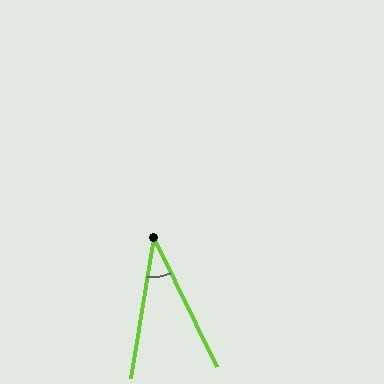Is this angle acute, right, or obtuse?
It is acute.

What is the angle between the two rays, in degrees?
Approximately 35 degrees.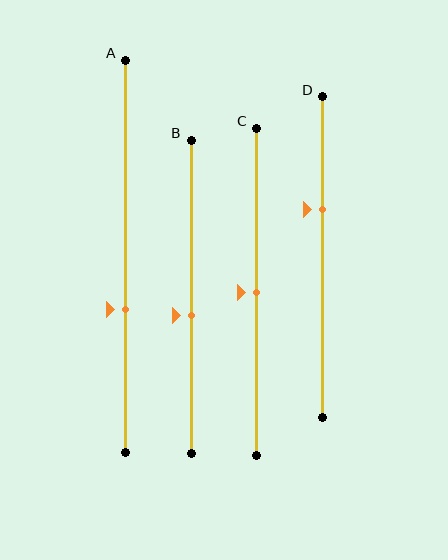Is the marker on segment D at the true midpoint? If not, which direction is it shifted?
No, the marker on segment D is shifted upward by about 15% of the segment length.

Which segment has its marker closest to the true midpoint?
Segment C has its marker closest to the true midpoint.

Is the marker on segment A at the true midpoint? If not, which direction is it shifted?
No, the marker on segment A is shifted downward by about 13% of the segment length.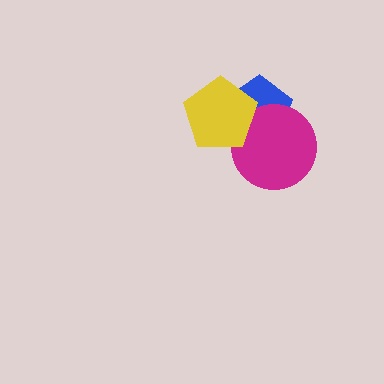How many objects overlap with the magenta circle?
2 objects overlap with the magenta circle.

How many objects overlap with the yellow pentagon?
2 objects overlap with the yellow pentagon.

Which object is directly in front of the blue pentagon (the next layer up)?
The magenta circle is directly in front of the blue pentagon.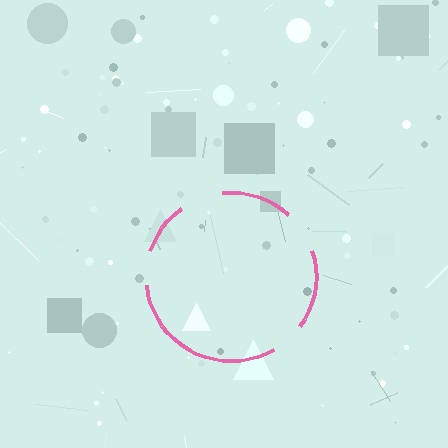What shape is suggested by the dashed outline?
The dashed outline suggests a circle.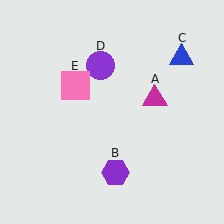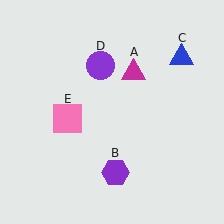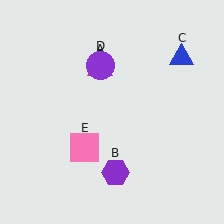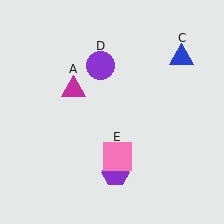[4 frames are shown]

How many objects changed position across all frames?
2 objects changed position: magenta triangle (object A), pink square (object E).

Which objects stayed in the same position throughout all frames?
Purple hexagon (object B) and blue triangle (object C) and purple circle (object D) remained stationary.